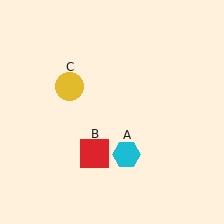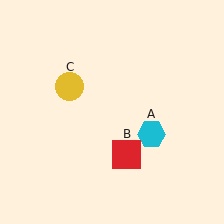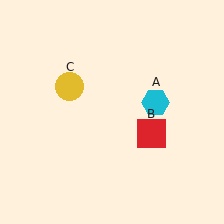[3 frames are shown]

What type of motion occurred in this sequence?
The cyan hexagon (object A), red square (object B) rotated counterclockwise around the center of the scene.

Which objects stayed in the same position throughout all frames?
Yellow circle (object C) remained stationary.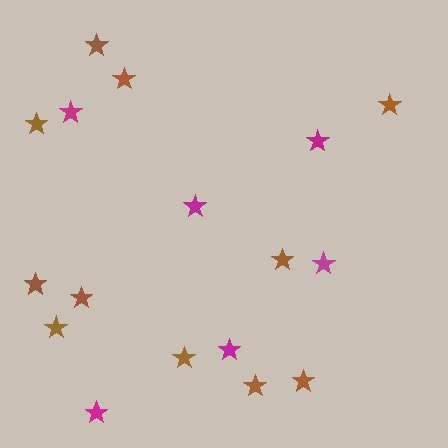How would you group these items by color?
There are 2 groups: one group of magenta stars (6) and one group of brown stars (11).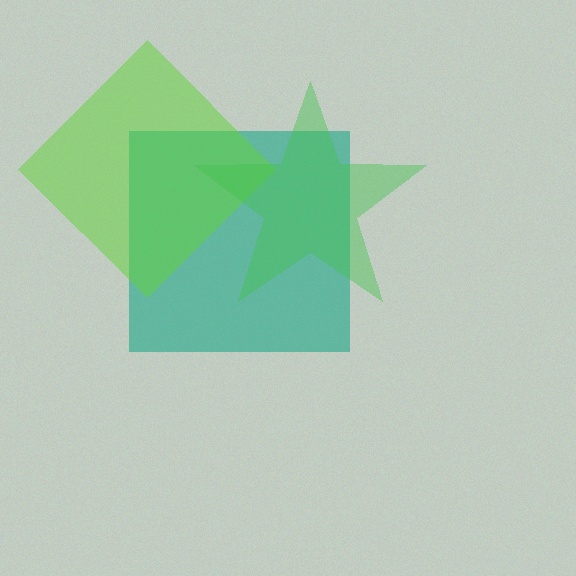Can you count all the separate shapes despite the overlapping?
Yes, there are 3 separate shapes.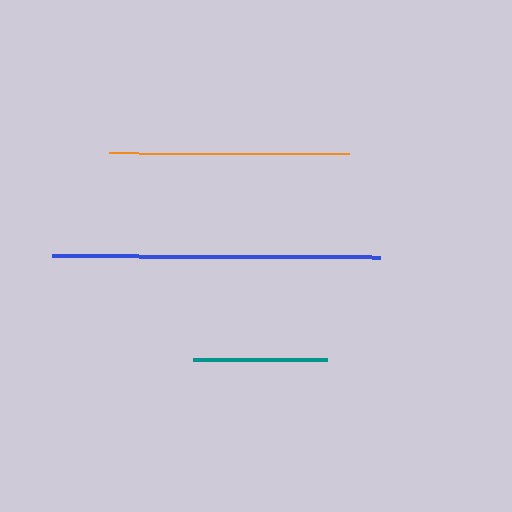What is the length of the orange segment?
The orange segment is approximately 240 pixels long.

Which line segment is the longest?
The blue line is the longest at approximately 328 pixels.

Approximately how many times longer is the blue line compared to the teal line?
The blue line is approximately 2.4 times the length of the teal line.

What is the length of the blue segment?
The blue segment is approximately 328 pixels long.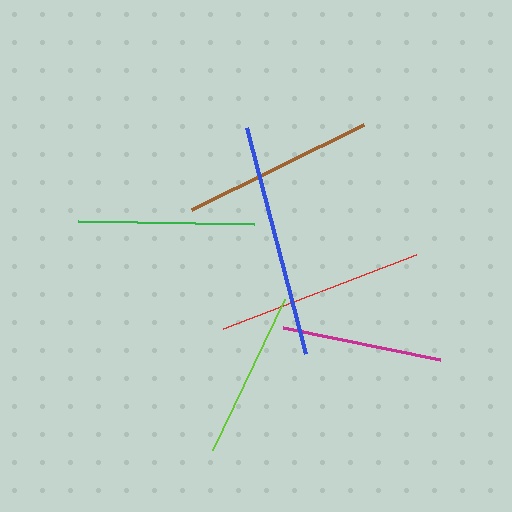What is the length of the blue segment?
The blue segment is approximately 234 pixels long.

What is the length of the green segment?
The green segment is approximately 176 pixels long.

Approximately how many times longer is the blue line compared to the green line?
The blue line is approximately 1.3 times the length of the green line.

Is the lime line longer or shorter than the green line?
The green line is longer than the lime line.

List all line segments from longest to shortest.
From longest to shortest: blue, red, brown, green, lime, magenta.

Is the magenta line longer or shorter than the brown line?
The brown line is longer than the magenta line.